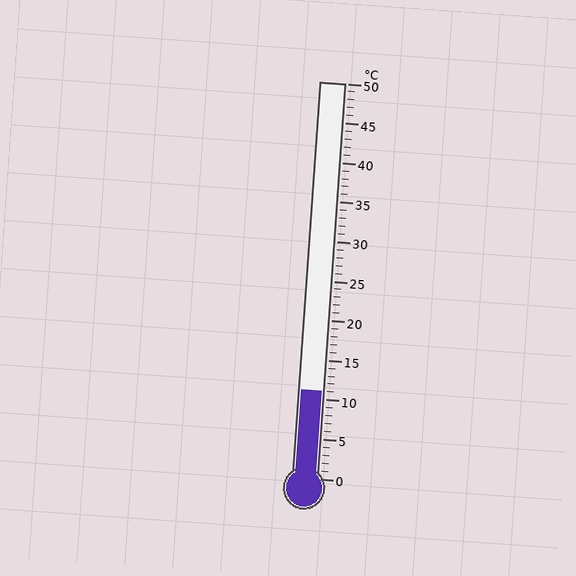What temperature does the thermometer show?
The thermometer shows approximately 11°C.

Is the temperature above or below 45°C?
The temperature is below 45°C.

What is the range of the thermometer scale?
The thermometer scale ranges from 0°C to 50°C.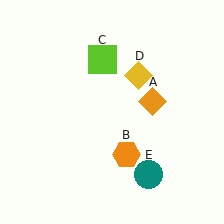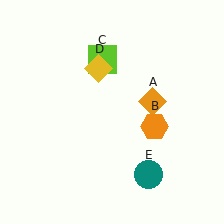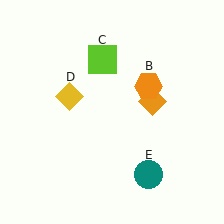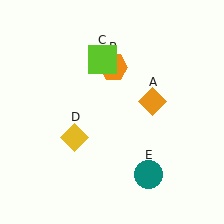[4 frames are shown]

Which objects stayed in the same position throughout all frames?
Orange diamond (object A) and lime square (object C) and teal circle (object E) remained stationary.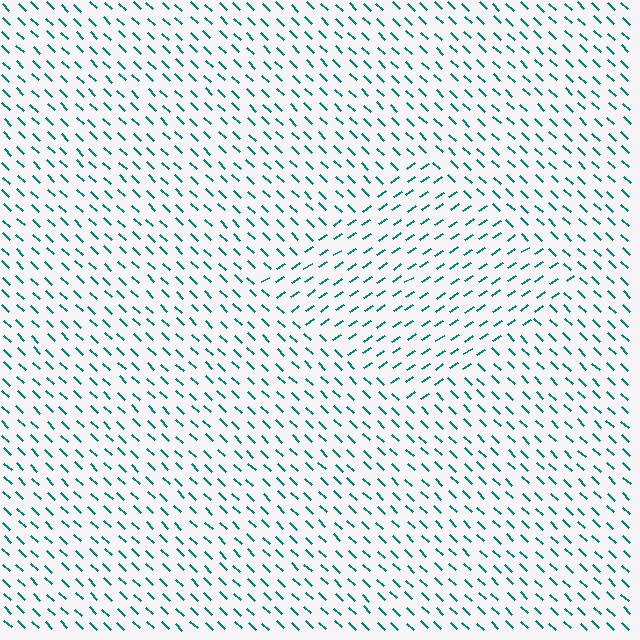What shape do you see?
I see a diamond.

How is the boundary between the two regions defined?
The boundary is defined purely by a change in line orientation (approximately 77 degrees difference). All lines are the same color and thickness.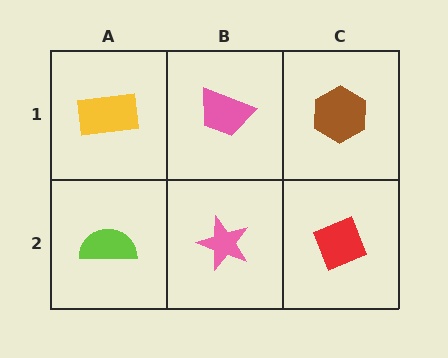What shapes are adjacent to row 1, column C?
A red diamond (row 2, column C), a pink trapezoid (row 1, column B).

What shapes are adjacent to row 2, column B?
A pink trapezoid (row 1, column B), a lime semicircle (row 2, column A), a red diamond (row 2, column C).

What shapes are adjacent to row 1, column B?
A pink star (row 2, column B), a yellow rectangle (row 1, column A), a brown hexagon (row 1, column C).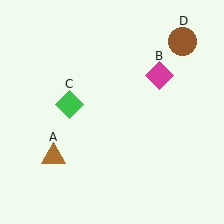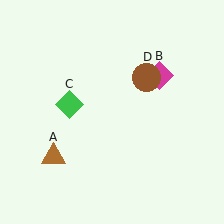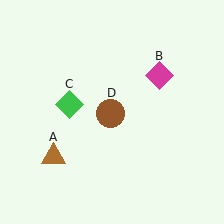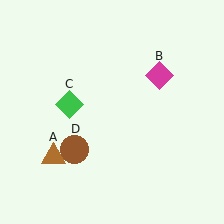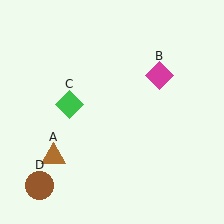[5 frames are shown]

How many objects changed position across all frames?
1 object changed position: brown circle (object D).